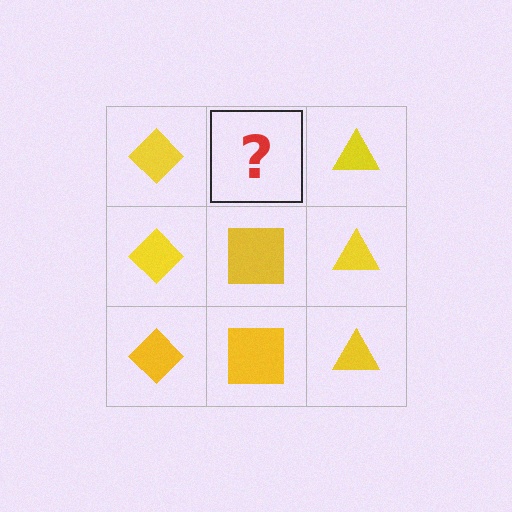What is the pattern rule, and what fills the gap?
The rule is that each column has a consistent shape. The gap should be filled with a yellow square.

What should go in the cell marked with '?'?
The missing cell should contain a yellow square.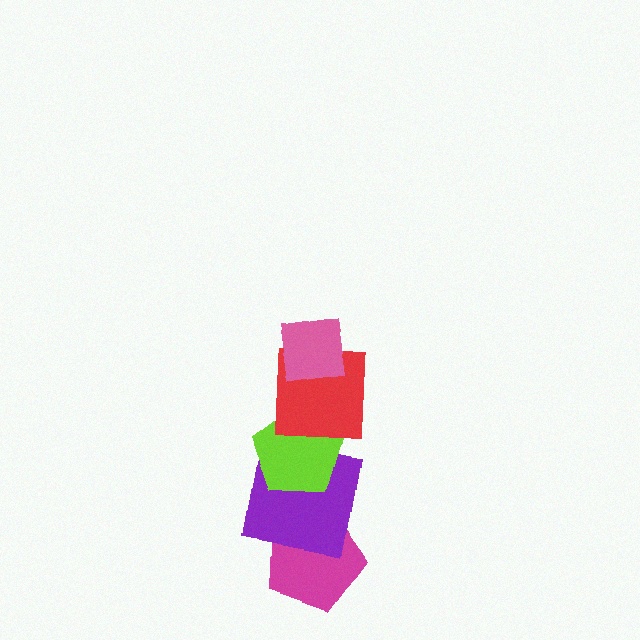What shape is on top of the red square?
The pink square is on top of the red square.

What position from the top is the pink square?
The pink square is 1st from the top.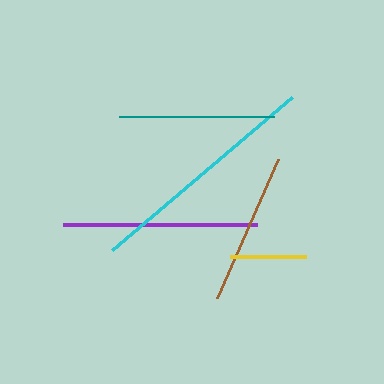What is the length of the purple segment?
The purple segment is approximately 194 pixels long.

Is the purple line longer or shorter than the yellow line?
The purple line is longer than the yellow line.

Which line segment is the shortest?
The yellow line is the shortest at approximately 76 pixels.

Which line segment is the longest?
The cyan line is the longest at approximately 236 pixels.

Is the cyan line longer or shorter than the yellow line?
The cyan line is longer than the yellow line.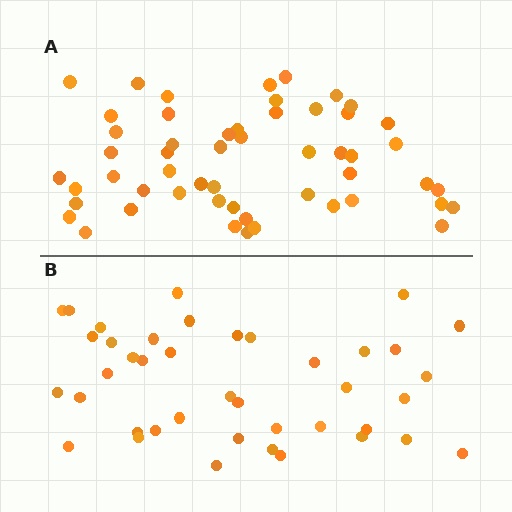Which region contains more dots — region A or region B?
Region A (the top region) has more dots.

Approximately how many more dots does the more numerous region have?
Region A has roughly 12 or so more dots than region B.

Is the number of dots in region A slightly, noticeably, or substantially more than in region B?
Region A has noticeably more, but not dramatically so. The ratio is roughly 1.3 to 1.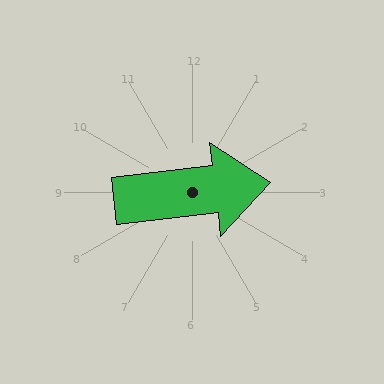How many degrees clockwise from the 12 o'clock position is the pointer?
Approximately 83 degrees.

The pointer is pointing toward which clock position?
Roughly 3 o'clock.